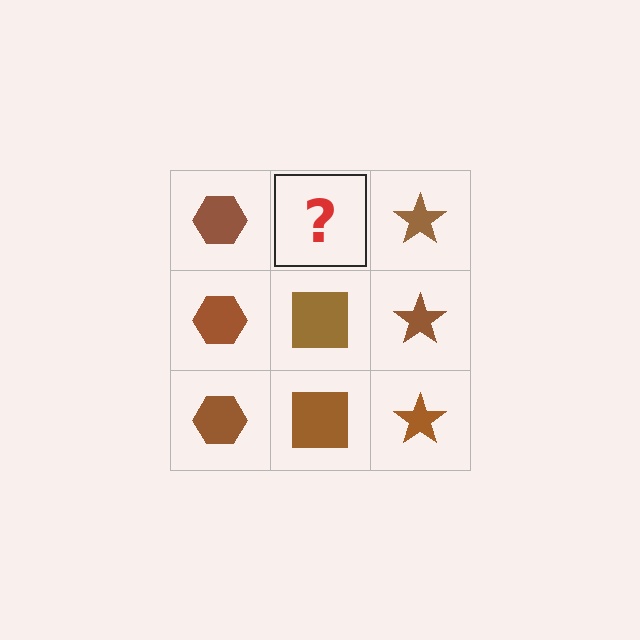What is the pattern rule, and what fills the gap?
The rule is that each column has a consistent shape. The gap should be filled with a brown square.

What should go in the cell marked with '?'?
The missing cell should contain a brown square.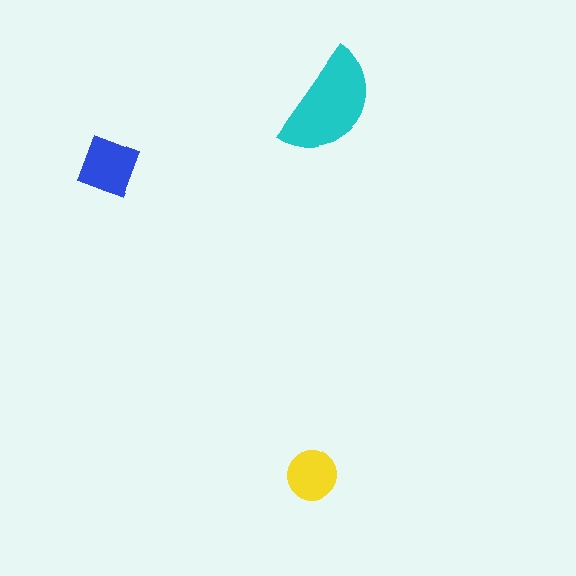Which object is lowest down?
The yellow circle is bottommost.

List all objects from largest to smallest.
The cyan semicircle, the blue square, the yellow circle.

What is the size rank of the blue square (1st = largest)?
2nd.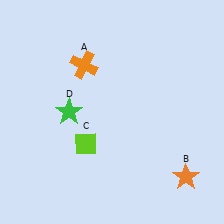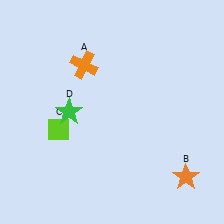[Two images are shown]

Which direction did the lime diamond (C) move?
The lime diamond (C) moved left.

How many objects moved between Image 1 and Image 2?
1 object moved between the two images.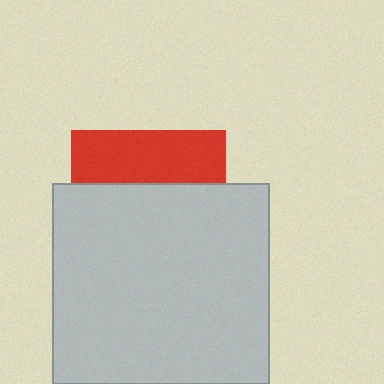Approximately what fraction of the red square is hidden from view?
Roughly 65% of the red square is hidden behind the light gray rectangle.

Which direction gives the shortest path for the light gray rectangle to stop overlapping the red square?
Moving down gives the shortest separation.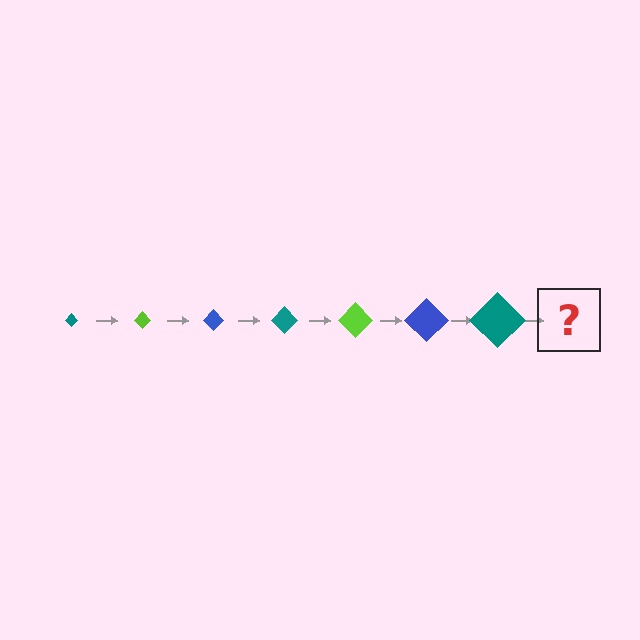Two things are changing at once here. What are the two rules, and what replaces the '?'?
The two rules are that the diamond grows larger each step and the color cycles through teal, lime, and blue. The '?' should be a lime diamond, larger than the previous one.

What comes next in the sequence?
The next element should be a lime diamond, larger than the previous one.